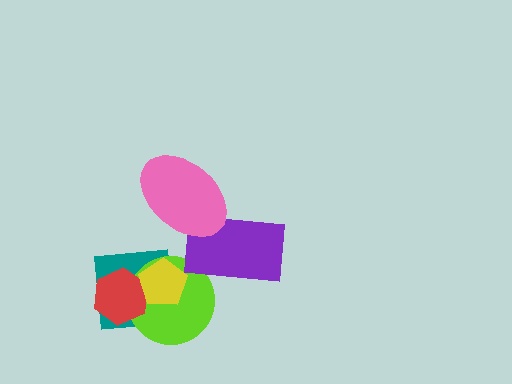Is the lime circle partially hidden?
Yes, it is partially covered by another shape.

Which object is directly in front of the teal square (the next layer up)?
The lime circle is directly in front of the teal square.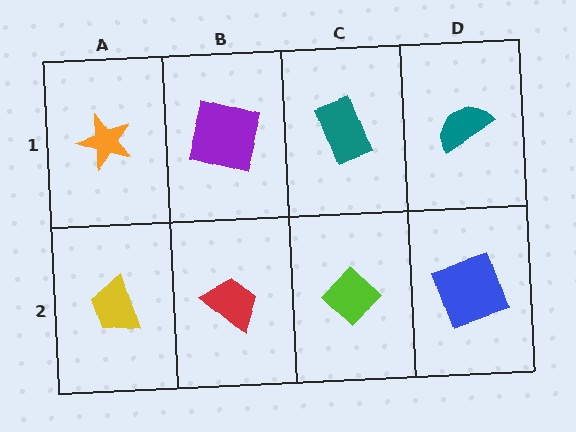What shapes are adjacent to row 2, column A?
An orange star (row 1, column A), a red trapezoid (row 2, column B).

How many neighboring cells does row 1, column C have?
3.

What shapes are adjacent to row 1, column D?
A blue square (row 2, column D), a teal rectangle (row 1, column C).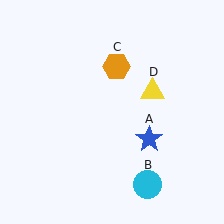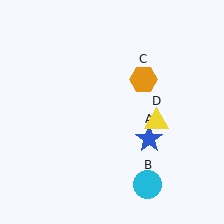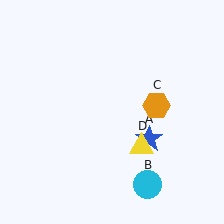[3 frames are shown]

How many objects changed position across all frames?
2 objects changed position: orange hexagon (object C), yellow triangle (object D).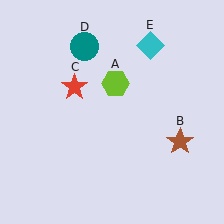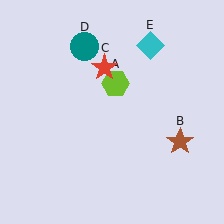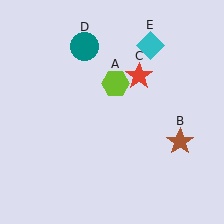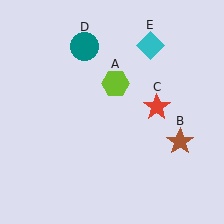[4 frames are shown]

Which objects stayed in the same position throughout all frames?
Lime hexagon (object A) and brown star (object B) and teal circle (object D) and cyan diamond (object E) remained stationary.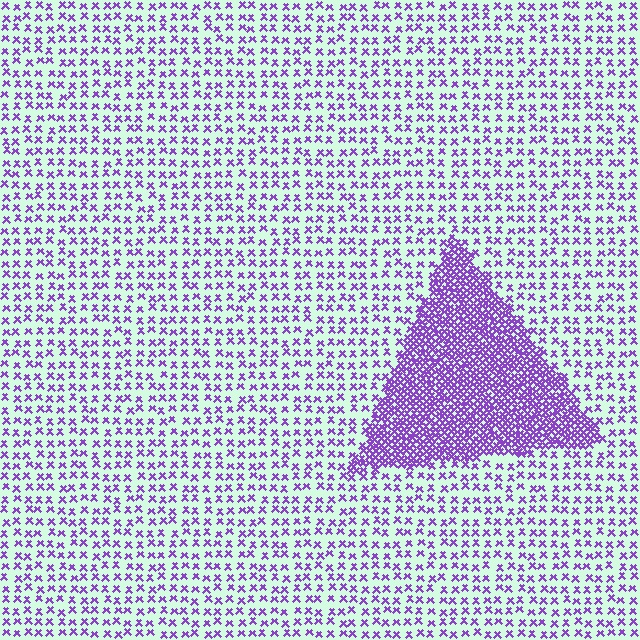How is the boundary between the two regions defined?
The boundary is defined by a change in element density (approximately 3.2x ratio). All elements are the same color, size, and shape.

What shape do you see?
I see a triangle.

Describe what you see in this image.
The image contains small purple elements arranged at two different densities. A triangle-shaped region is visible where the elements are more densely packed than the surrounding area.